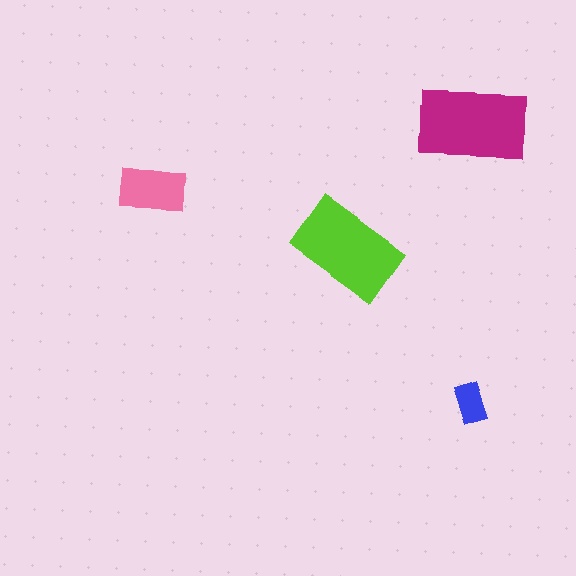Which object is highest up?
The magenta rectangle is topmost.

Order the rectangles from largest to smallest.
the magenta one, the lime one, the pink one, the blue one.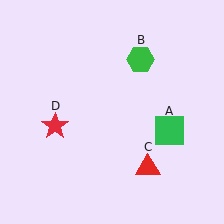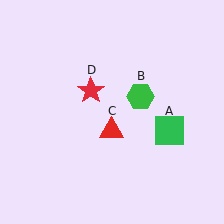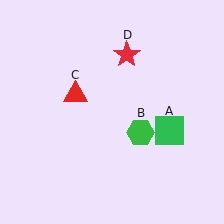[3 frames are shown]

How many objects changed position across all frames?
3 objects changed position: green hexagon (object B), red triangle (object C), red star (object D).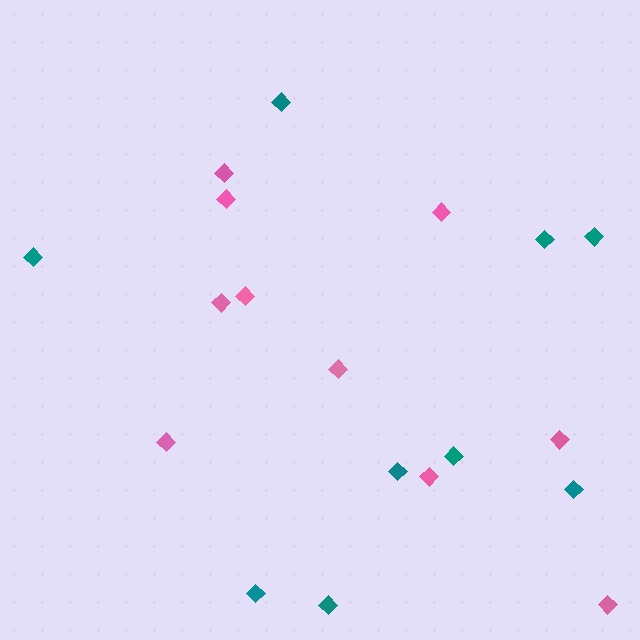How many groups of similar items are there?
There are 2 groups: one group of pink diamonds (10) and one group of teal diamonds (9).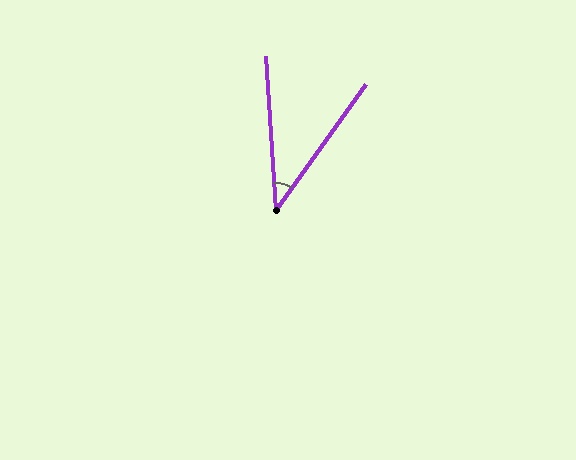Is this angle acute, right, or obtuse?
It is acute.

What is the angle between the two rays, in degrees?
Approximately 39 degrees.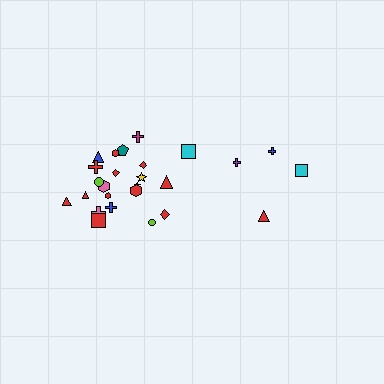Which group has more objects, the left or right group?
The left group.